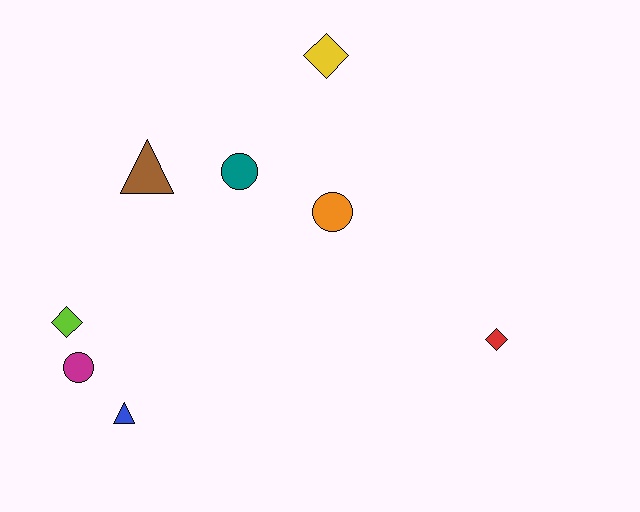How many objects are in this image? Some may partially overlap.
There are 8 objects.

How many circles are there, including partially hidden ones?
There are 3 circles.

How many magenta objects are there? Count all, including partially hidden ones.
There is 1 magenta object.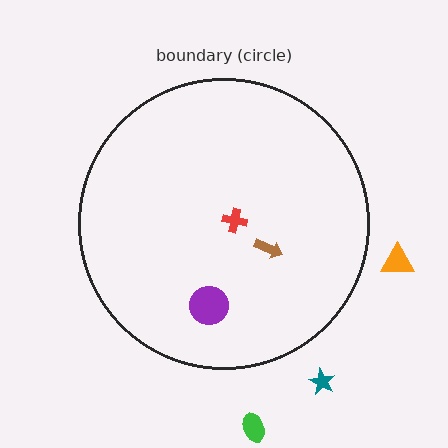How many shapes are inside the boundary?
3 inside, 3 outside.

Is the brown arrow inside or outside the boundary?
Inside.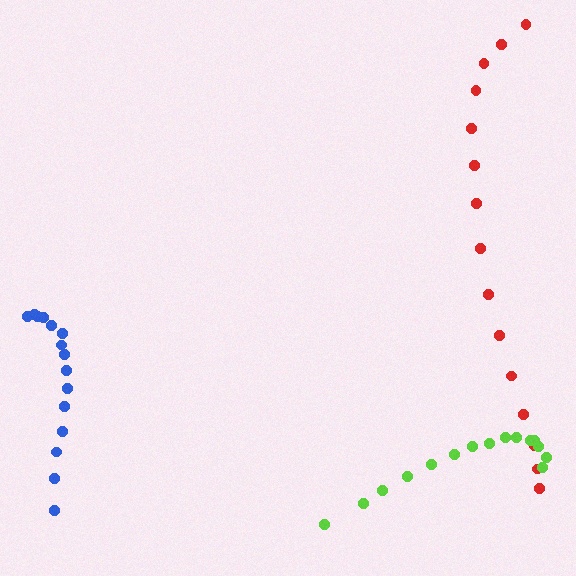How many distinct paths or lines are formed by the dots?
There are 3 distinct paths.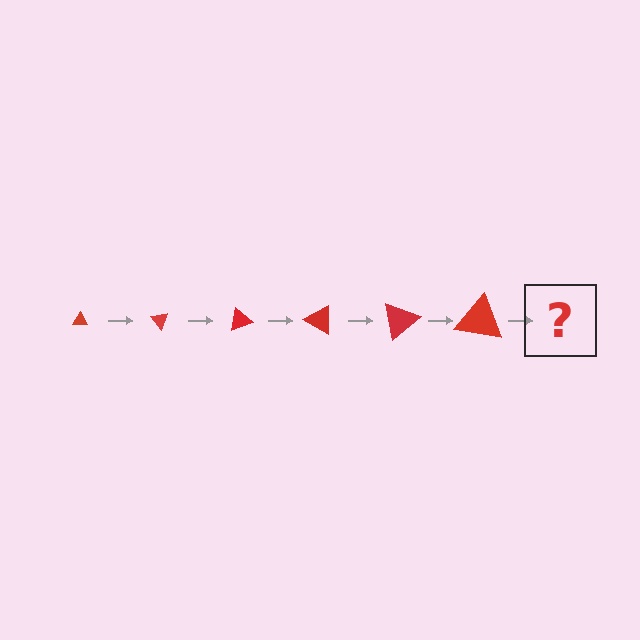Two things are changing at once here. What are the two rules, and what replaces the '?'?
The two rules are that the triangle grows larger each step and it rotates 50 degrees each step. The '?' should be a triangle, larger than the previous one and rotated 300 degrees from the start.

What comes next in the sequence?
The next element should be a triangle, larger than the previous one and rotated 300 degrees from the start.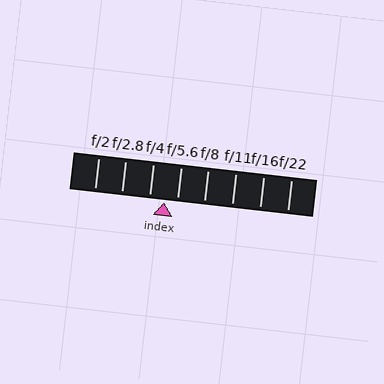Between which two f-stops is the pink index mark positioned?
The index mark is between f/4 and f/5.6.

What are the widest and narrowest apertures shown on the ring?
The widest aperture shown is f/2 and the narrowest is f/22.